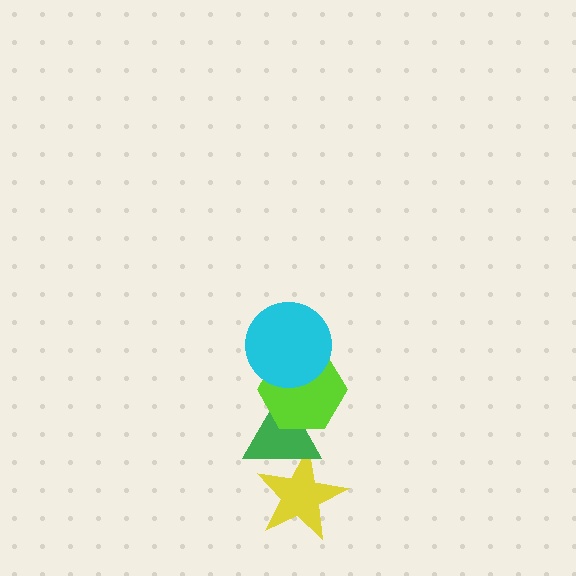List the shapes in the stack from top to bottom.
From top to bottom: the cyan circle, the lime hexagon, the green triangle, the yellow star.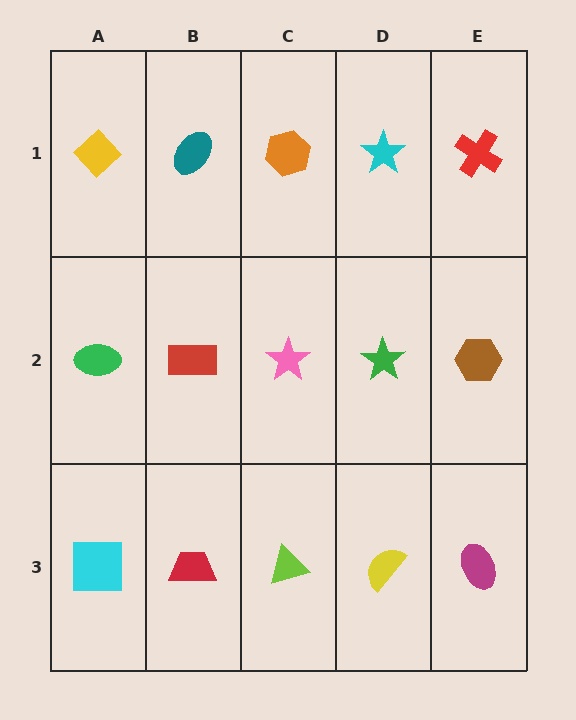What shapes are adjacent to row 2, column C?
An orange hexagon (row 1, column C), a lime triangle (row 3, column C), a red rectangle (row 2, column B), a green star (row 2, column D).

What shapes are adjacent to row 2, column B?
A teal ellipse (row 1, column B), a red trapezoid (row 3, column B), a green ellipse (row 2, column A), a pink star (row 2, column C).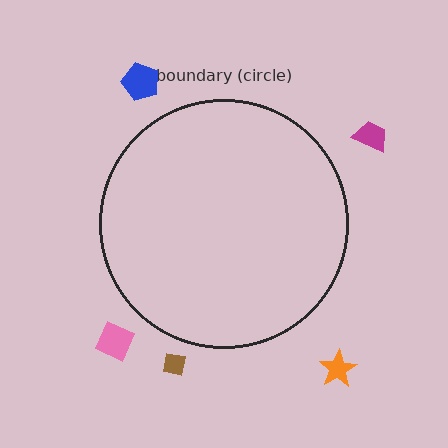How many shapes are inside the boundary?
0 inside, 5 outside.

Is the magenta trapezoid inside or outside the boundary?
Outside.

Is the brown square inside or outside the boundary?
Outside.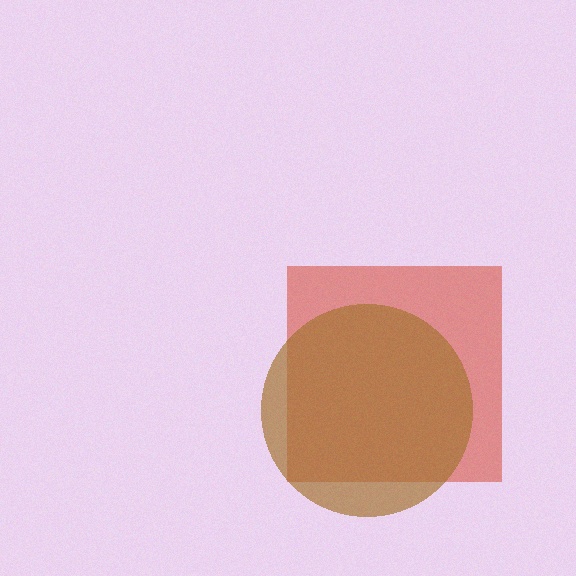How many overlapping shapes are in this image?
There are 2 overlapping shapes in the image.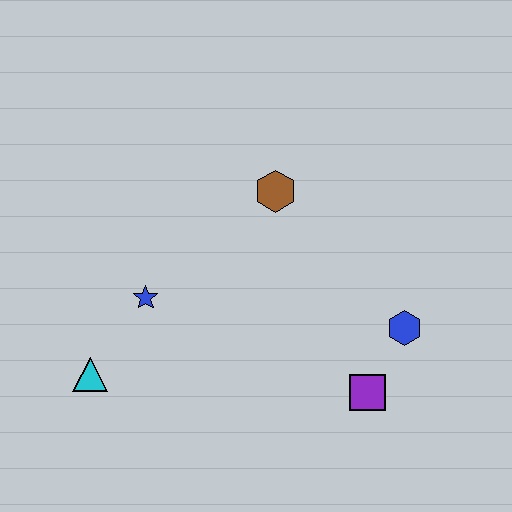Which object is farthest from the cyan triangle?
The blue hexagon is farthest from the cyan triangle.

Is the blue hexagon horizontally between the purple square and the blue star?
No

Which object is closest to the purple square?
The blue hexagon is closest to the purple square.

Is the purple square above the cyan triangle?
No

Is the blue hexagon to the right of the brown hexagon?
Yes